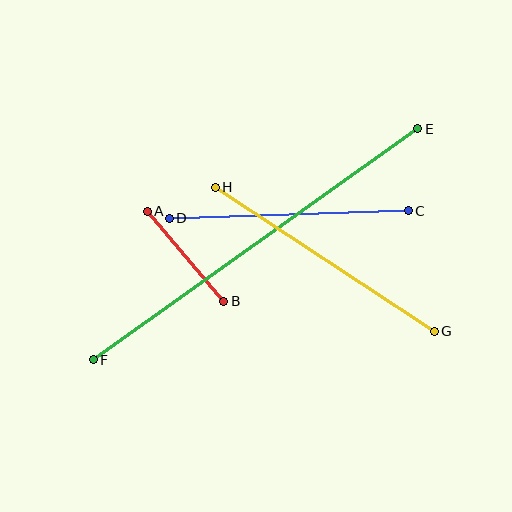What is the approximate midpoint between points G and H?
The midpoint is at approximately (325, 259) pixels.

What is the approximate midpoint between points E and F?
The midpoint is at approximately (256, 244) pixels.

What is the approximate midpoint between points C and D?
The midpoint is at approximately (289, 215) pixels.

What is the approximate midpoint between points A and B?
The midpoint is at approximately (186, 256) pixels.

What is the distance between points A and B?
The distance is approximately 118 pixels.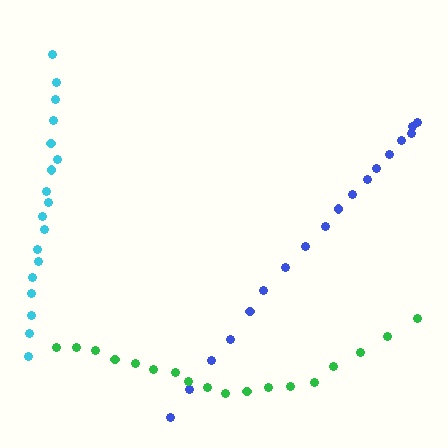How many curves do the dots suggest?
There are 3 distinct paths.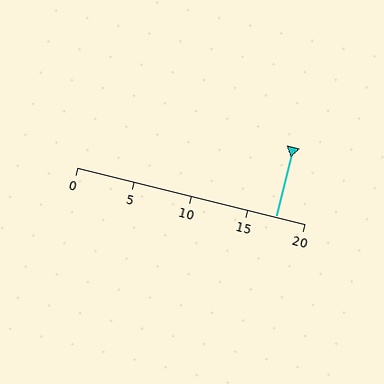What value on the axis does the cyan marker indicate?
The marker indicates approximately 17.5.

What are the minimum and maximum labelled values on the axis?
The axis runs from 0 to 20.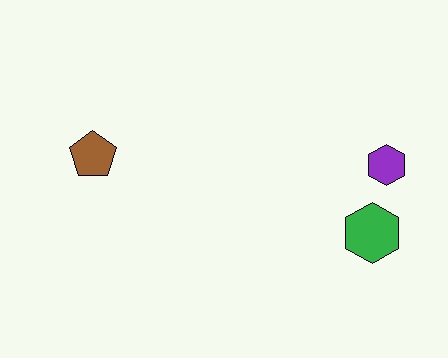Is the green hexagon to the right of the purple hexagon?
No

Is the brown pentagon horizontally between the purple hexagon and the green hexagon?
No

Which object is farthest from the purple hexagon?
The brown pentagon is farthest from the purple hexagon.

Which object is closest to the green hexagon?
The purple hexagon is closest to the green hexagon.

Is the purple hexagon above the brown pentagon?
No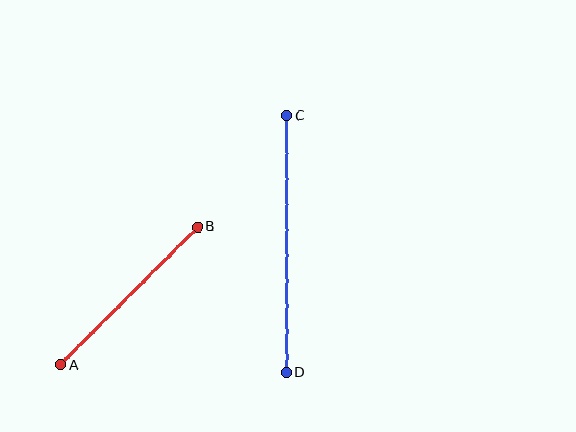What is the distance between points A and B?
The distance is approximately 194 pixels.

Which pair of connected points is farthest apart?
Points C and D are farthest apart.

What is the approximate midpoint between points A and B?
The midpoint is at approximately (129, 296) pixels.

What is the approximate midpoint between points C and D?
The midpoint is at approximately (287, 244) pixels.